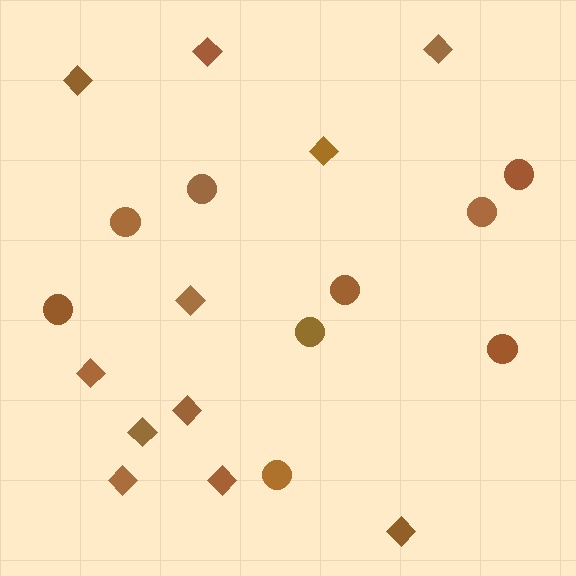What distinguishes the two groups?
There are 2 groups: one group of circles (9) and one group of diamonds (11).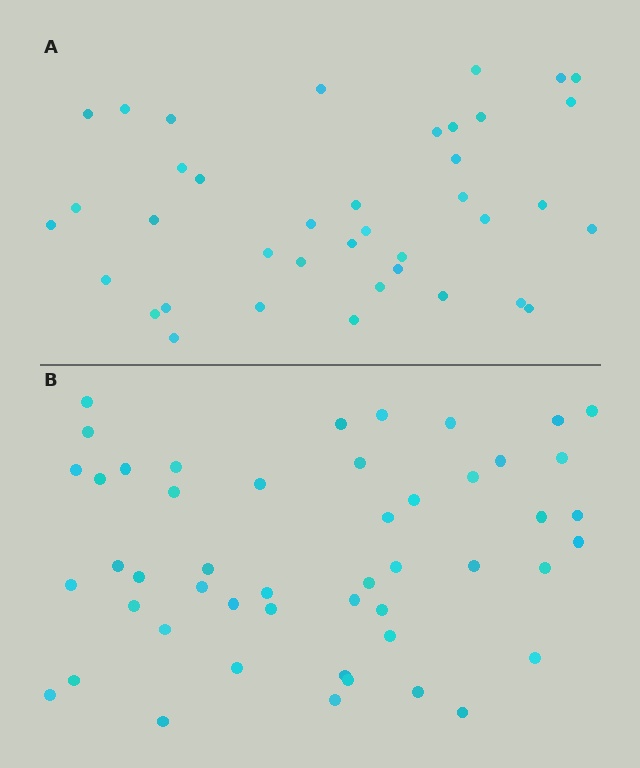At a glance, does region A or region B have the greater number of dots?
Region B (the bottom region) has more dots.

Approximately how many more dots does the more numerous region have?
Region B has roughly 10 or so more dots than region A.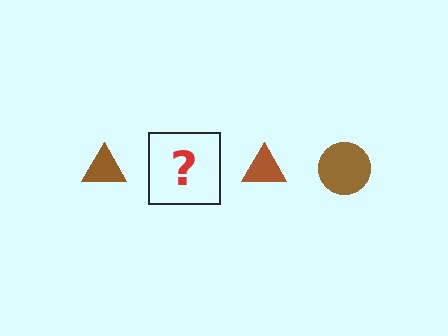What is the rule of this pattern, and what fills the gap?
The rule is that the pattern cycles through triangle, circle shapes in brown. The gap should be filled with a brown circle.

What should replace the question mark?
The question mark should be replaced with a brown circle.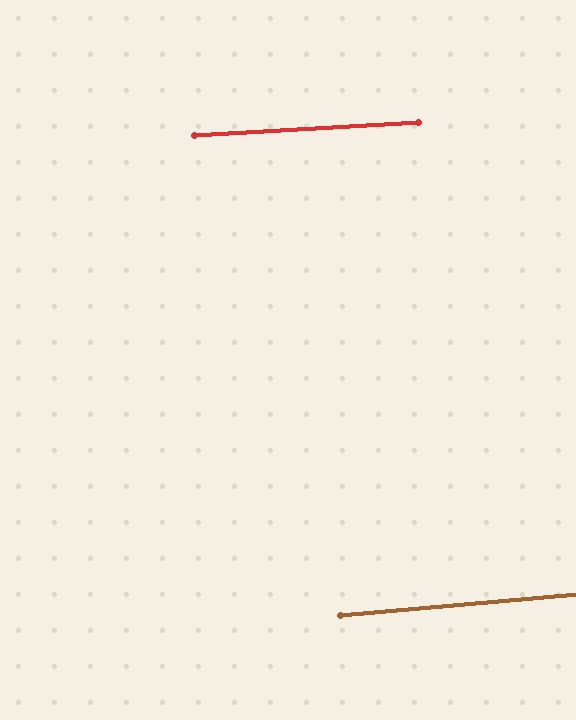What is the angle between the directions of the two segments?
Approximately 2 degrees.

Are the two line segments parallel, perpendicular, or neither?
Parallel — their directions differ by only 1.9°.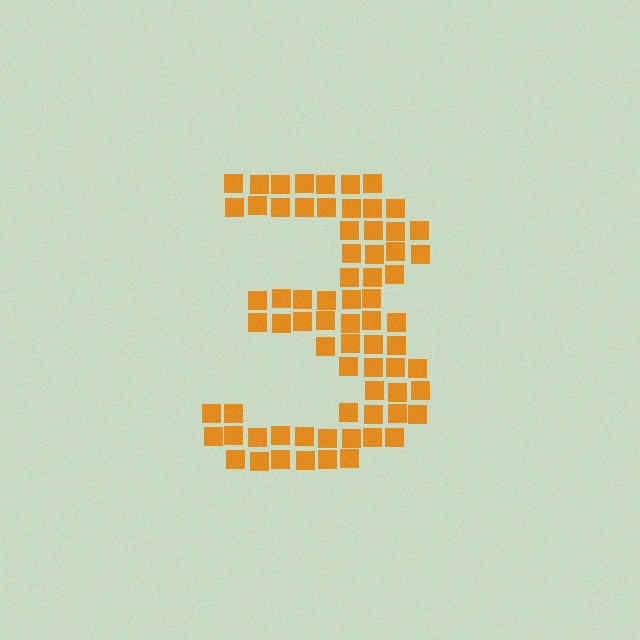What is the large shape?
The large shape is the digit 3.